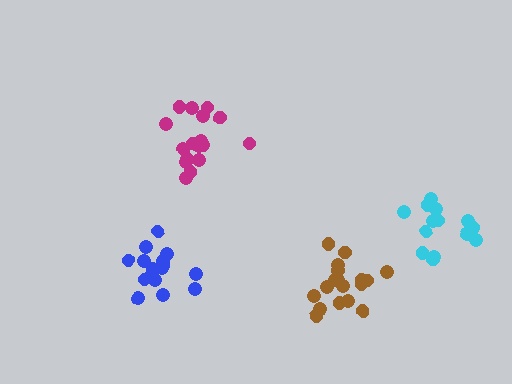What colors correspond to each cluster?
The clusters are colored: brown, blue, magenta, cyan.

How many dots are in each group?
Group 1: 18 dots, Group 2: 16 dots, Group 3: 17 dots, Group 4: 14 dots (65 total).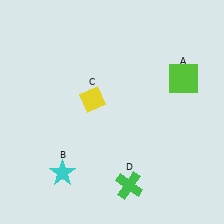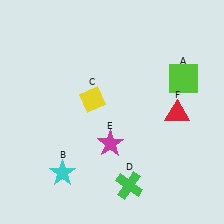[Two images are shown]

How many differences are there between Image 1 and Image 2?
There are 2 differences between the two images.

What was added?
A magenta star (E), a red triangle (F) were added in Image 2.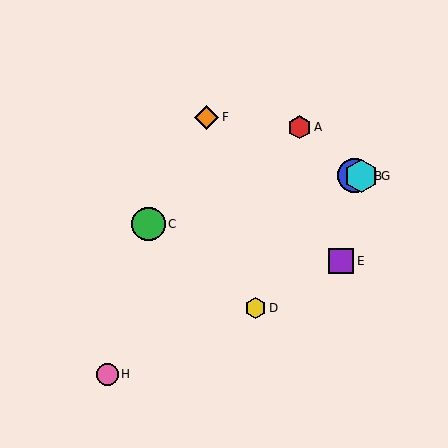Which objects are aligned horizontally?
Objects B, G are aligned horizontally.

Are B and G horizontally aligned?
Yes, both are at y≈176.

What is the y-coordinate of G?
Object G is at y≈176.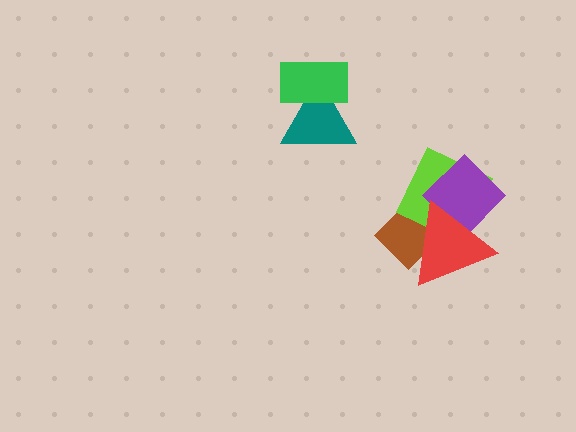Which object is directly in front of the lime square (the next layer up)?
The purple diamond is directly in front of the lime square.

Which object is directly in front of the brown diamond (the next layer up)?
The lime square is directly in front of the brown diamond.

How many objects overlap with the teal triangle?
1 object overlaps with the teal triangle.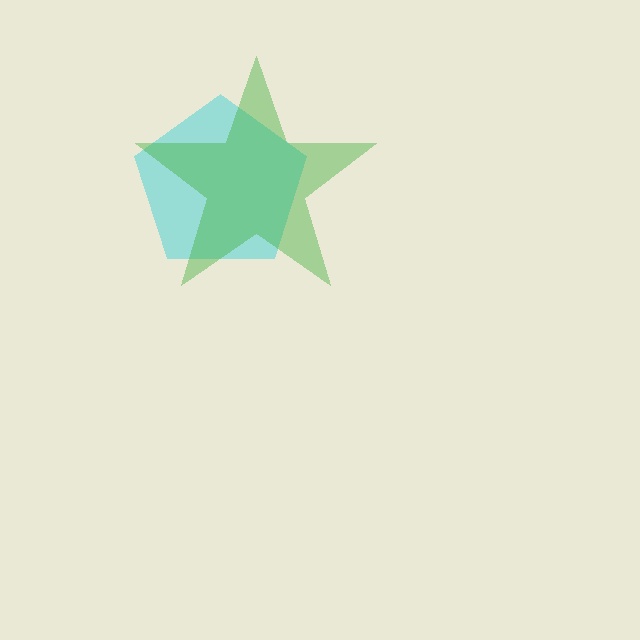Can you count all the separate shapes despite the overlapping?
Yes, there are 2 separate shapes.